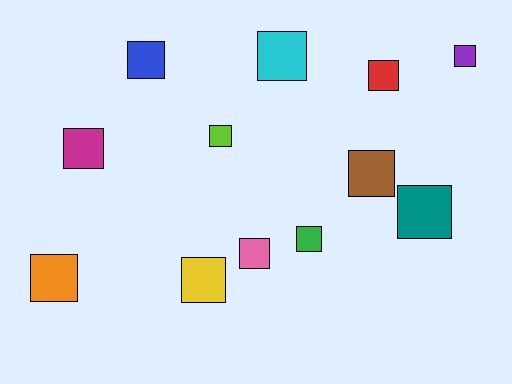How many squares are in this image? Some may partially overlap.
There are 12 squares.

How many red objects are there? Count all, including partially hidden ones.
There is 1 red object.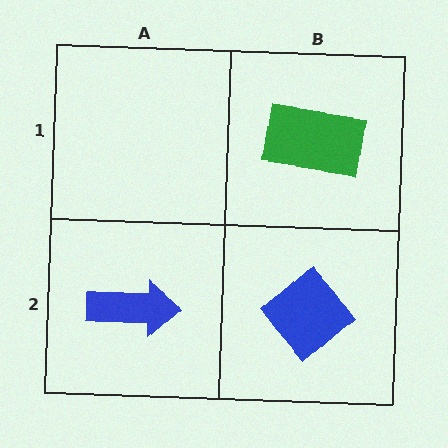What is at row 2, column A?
A blue arrow.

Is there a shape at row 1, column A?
No, that cell is empty.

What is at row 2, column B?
A blue diamond.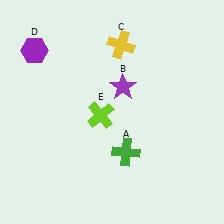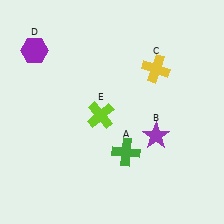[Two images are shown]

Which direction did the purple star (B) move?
The purple star (B) moved down.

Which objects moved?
The objects that moved are: the purple star (B), the yellow cross (C).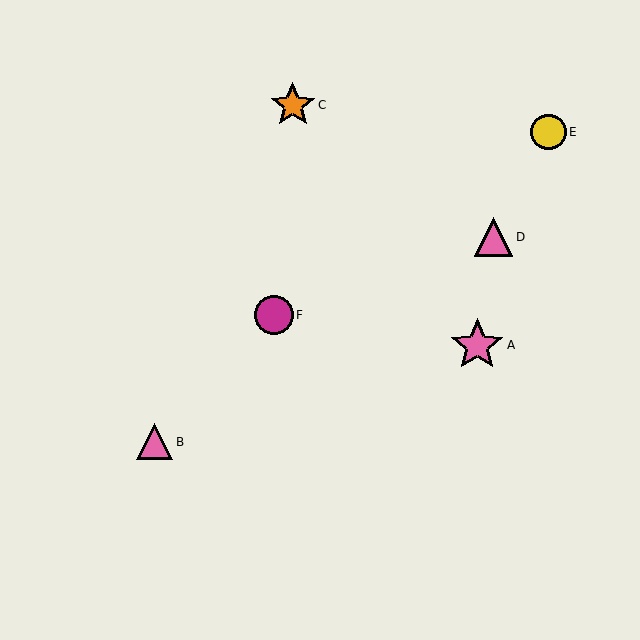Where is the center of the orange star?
The center of the orange star is at (293, 105).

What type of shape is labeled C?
Shape C is an orange star.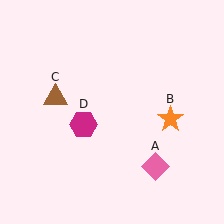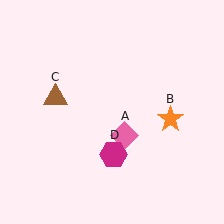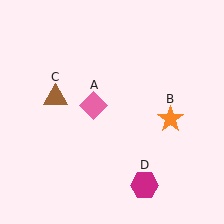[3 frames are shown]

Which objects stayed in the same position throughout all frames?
Orange star (object B) and brown triangle (object C) remained stationary.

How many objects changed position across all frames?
2 objects changed position: pink diamond (object A), magenta hexagon (object D).